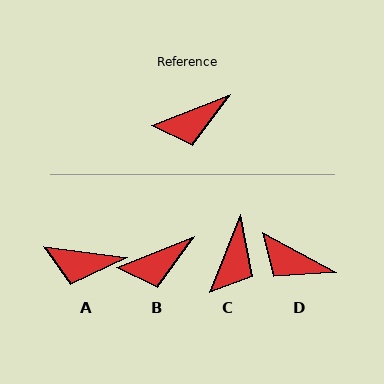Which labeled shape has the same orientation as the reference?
B.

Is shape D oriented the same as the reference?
No, it is off by about 49 degrees.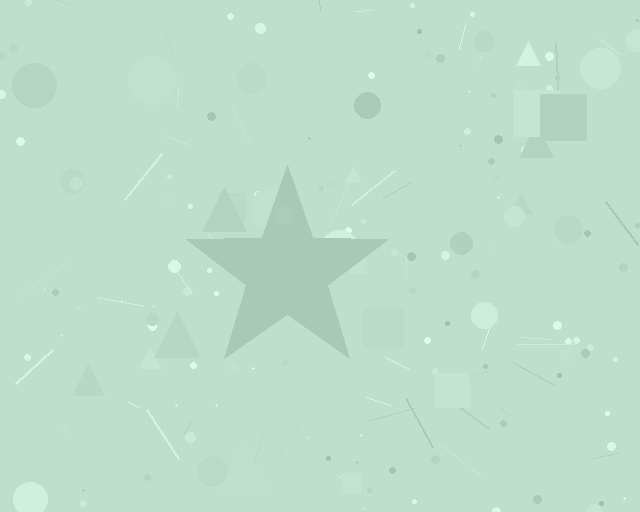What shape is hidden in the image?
A star is hidden in the image.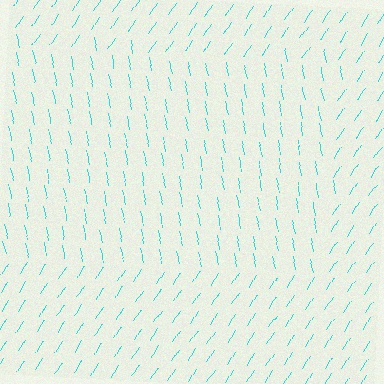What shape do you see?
I see a rectangle.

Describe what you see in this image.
The image is filled with small cyan line segments. A rectangle region in the image has lines oriented differently from the surrounding lines, creating a visible texture boundary.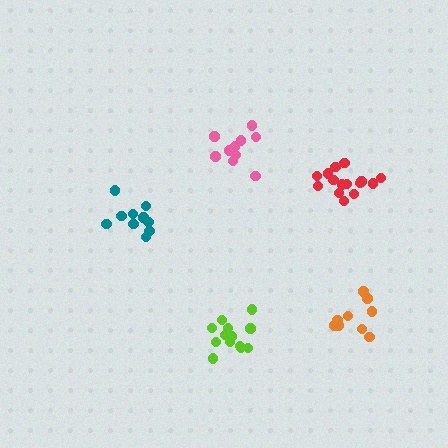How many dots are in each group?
Group 1: 15 dots, Group 2: 13 dots, Group 3: 9 dots, Group 4: 10 dots, Group 5: 10 dots (57 total).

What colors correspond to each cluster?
The clusters are colored: red, lime, orange, pink, teal.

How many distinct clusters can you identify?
There are 5 distinct clusters.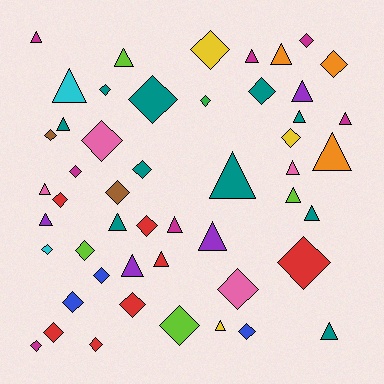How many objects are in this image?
There are 50 objects.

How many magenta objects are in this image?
There are 7 magenta objects.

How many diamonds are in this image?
There are 27 diamonds.